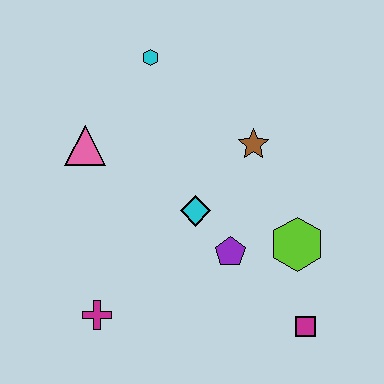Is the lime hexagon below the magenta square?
No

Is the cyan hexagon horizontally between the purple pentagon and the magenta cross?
Yes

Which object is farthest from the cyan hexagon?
The magenta square is farthest from the cyan hexagon.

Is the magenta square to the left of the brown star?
No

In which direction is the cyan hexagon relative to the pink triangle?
The cyan hexagon is above the pink triangle.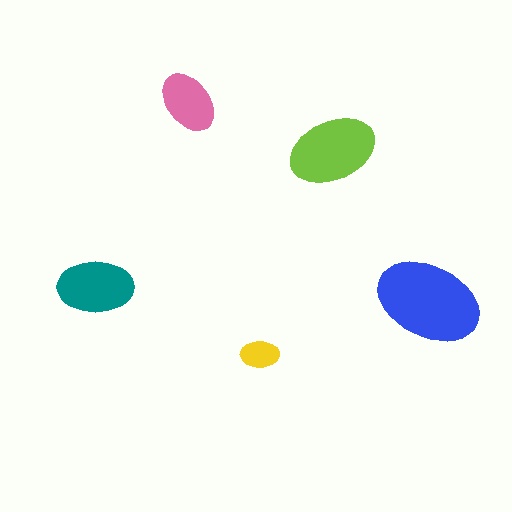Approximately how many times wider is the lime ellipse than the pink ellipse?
About 1.5 times wider.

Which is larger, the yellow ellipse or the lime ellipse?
The lime one.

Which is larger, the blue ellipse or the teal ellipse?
The blue one.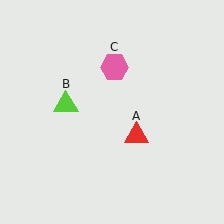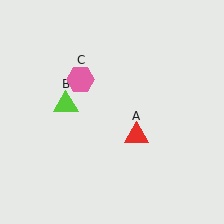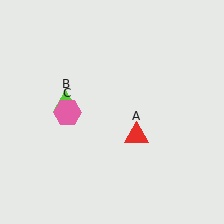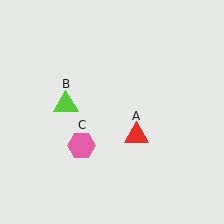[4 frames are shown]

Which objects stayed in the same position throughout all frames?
Red triangle (object A) and lime triangle (object B) remained stationary.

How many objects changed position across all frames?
1 object changed position: pink hexagon (object C).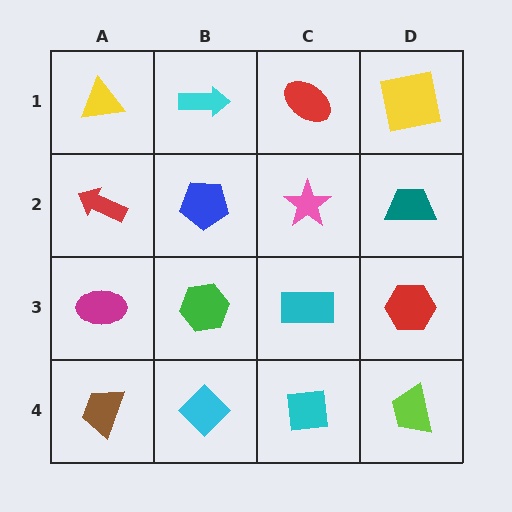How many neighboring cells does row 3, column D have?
3.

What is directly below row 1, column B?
A blue pentagon.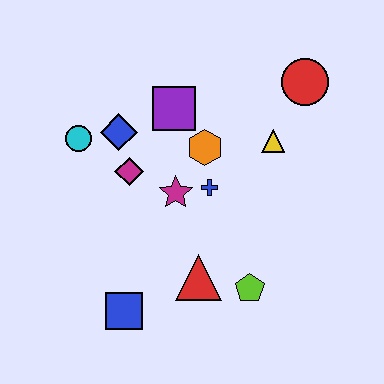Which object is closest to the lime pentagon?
The red triangle is closest to the lime pentagon.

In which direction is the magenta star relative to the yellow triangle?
The magenta star is to the left of the yellow triangle.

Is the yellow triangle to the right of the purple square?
Yes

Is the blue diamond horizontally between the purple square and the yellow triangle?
No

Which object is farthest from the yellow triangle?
The blue square is farthest from the yellow triangle.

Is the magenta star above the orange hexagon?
No